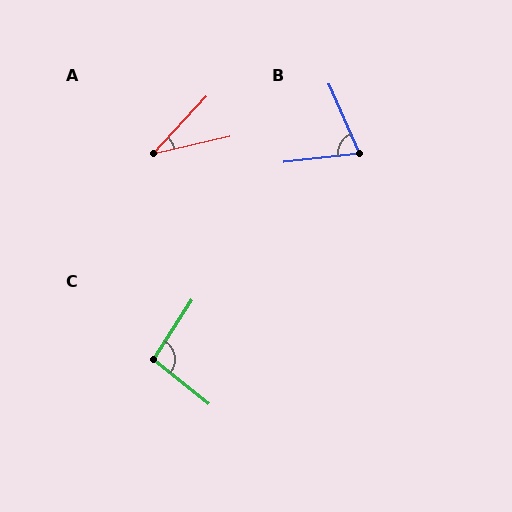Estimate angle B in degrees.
Approximately 73 degrees.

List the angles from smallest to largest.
A (34°), B (73°), C (96°).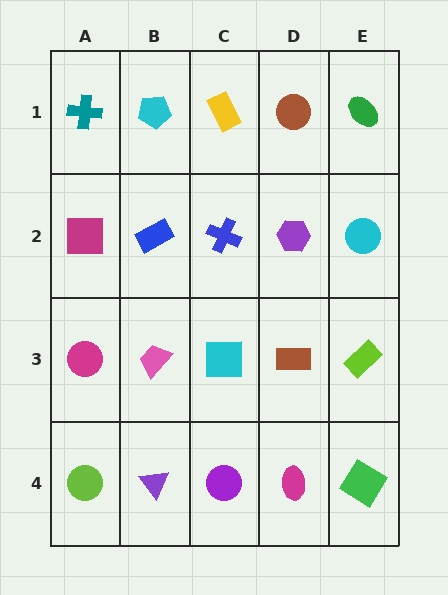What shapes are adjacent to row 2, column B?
A cyan pentagon (row 1, column B), a pink trapezoid (row 3, column B), a magenta square (row 2, column A), a blue cross (row 2, column C).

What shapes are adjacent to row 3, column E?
A cyan circle (row 2, column E), a green diamond (row 4, column E), a brown rectangle (row 3, column D).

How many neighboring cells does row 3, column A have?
3.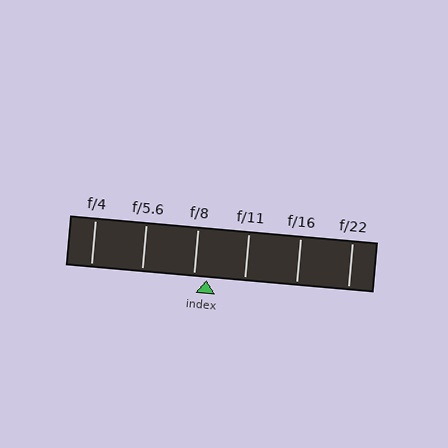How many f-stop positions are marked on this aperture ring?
There are 6 f-stop positions marked.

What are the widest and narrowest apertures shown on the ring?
The widest aperture shown is f/4 and the narrowest is f/22.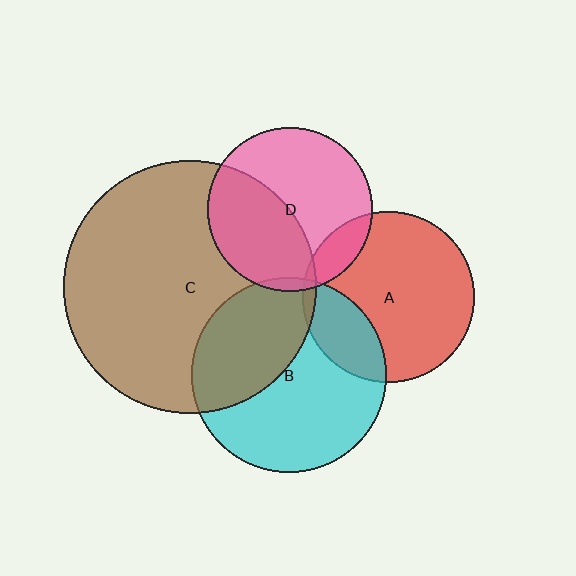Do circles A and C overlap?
Yes.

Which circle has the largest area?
Circle C (brown).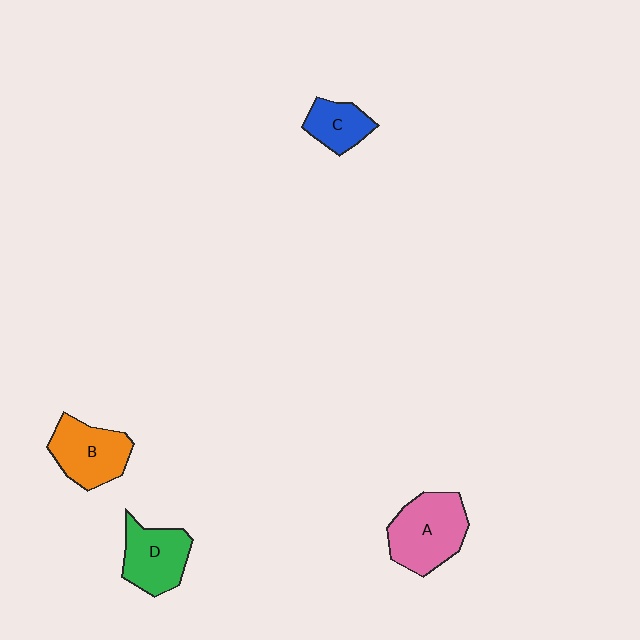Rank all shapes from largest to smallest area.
From largest to smallest: A (pink), B (orange), D (green), C (blue).